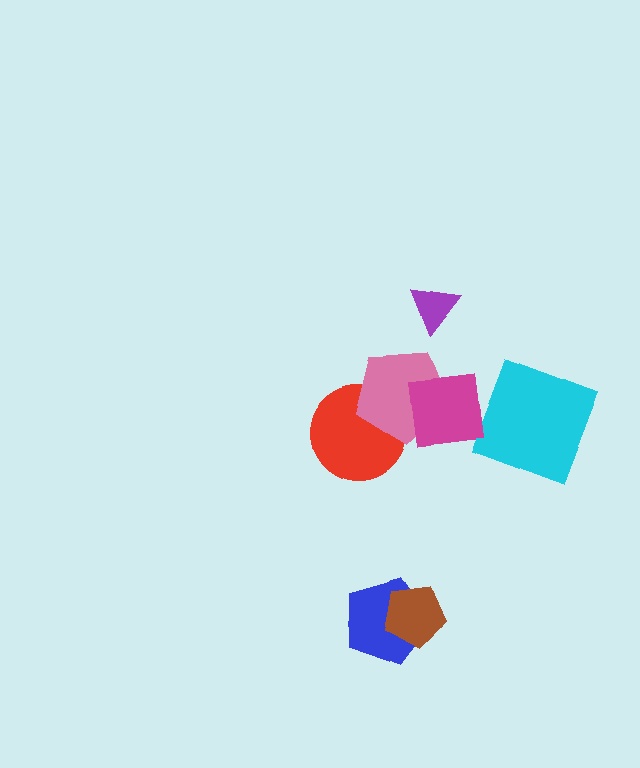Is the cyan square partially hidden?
No, no other shape covers it.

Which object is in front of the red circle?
The pink pentagon is in front of the red circle.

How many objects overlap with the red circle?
1 object overlaps with the red circle.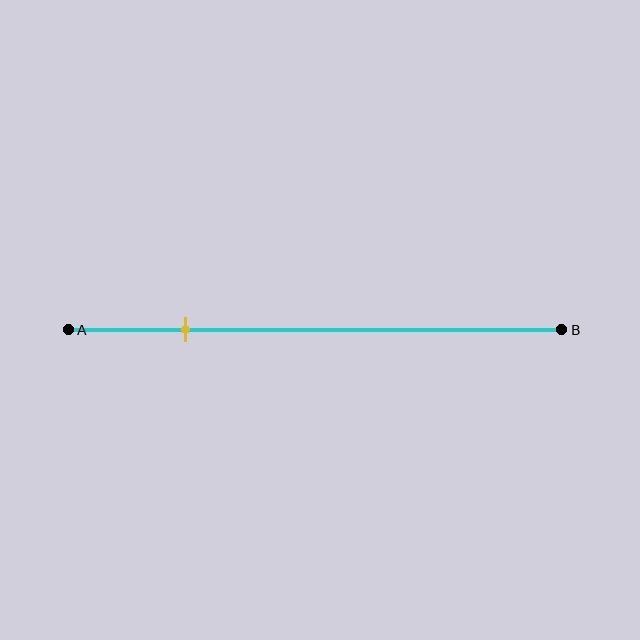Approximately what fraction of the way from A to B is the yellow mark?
The yellow mark is approximately 25% of the way from A to B.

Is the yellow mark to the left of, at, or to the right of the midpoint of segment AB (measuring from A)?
The yellow mark is to the left of the midpoint of segment AB.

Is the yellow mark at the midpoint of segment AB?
No, the mark is at about 25% from A, not at the 50% midpoint.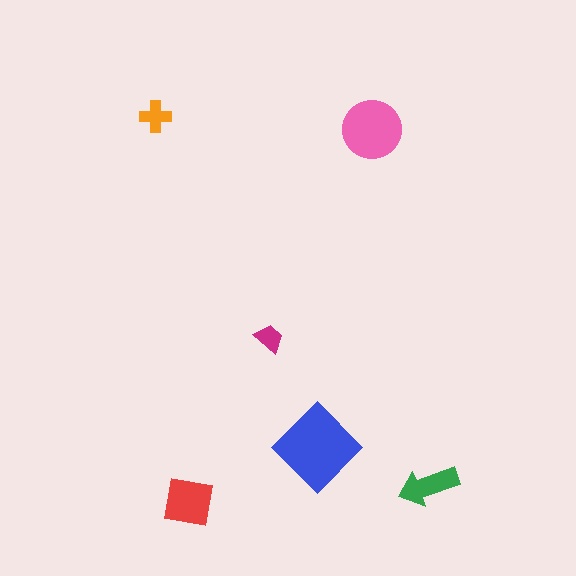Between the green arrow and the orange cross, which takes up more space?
The green arrow.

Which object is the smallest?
The magenta trapezoid.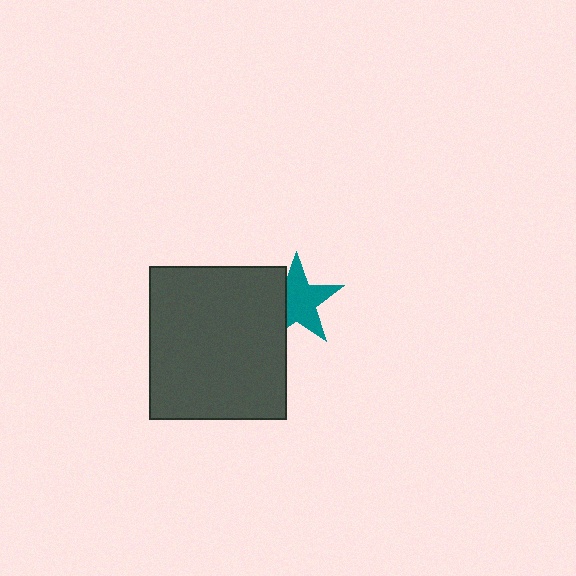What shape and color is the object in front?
The object in front is a dark gray rectangle.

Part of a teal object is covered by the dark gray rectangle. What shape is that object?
It is a star.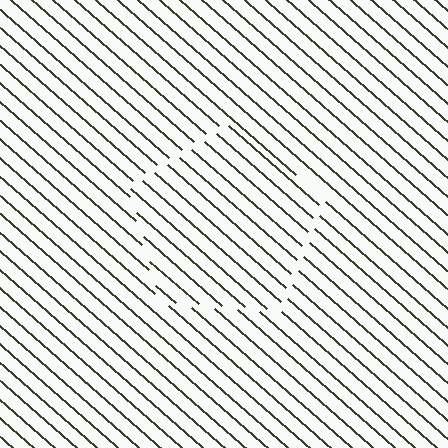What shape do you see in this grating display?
An illusory pentagon. The interior of the shape contains the same grating, shifted by half a period — the contour is defined by the phase discontinuity where line-ends from the inner and outer gratings abut.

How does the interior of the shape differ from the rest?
The interior of the shape contains the same grating, shifted by half a period — the contour is defined by the phase discontinuity where line-ends from the inner and outer gratings abut.